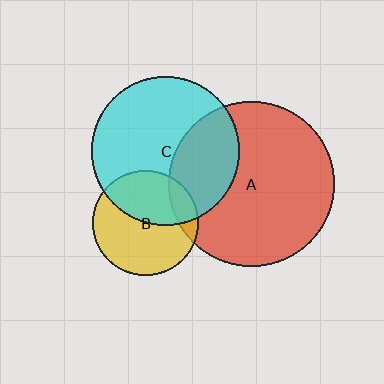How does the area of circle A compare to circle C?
Approximately 1.2 times.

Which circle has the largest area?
Circle A (red).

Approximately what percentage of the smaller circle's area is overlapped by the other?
Approximately 35%.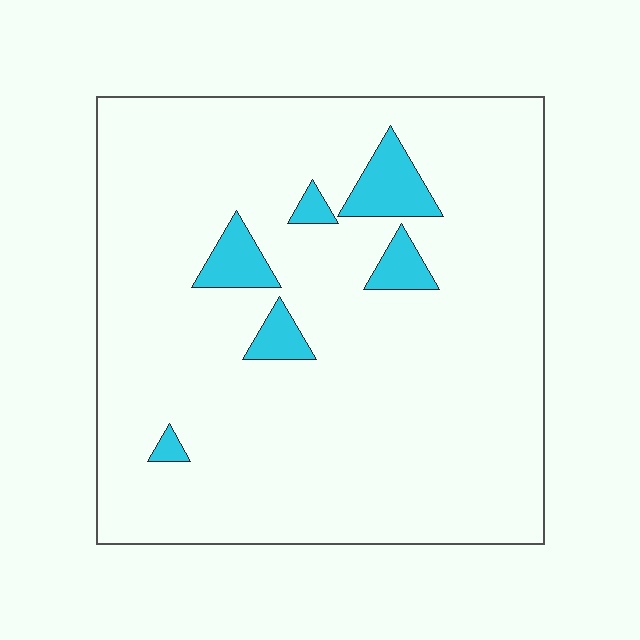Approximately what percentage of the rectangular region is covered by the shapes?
Approximately 10%.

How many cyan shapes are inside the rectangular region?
6.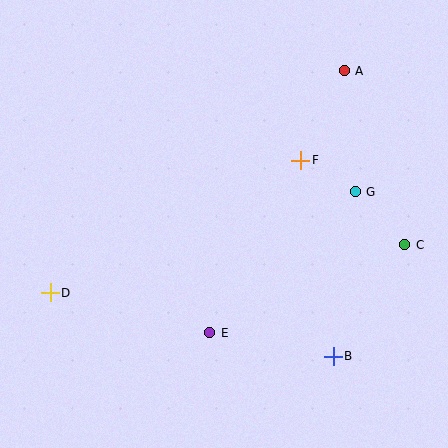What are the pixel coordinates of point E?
Point E is at (210, 333).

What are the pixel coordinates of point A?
Point A is at (344, 71).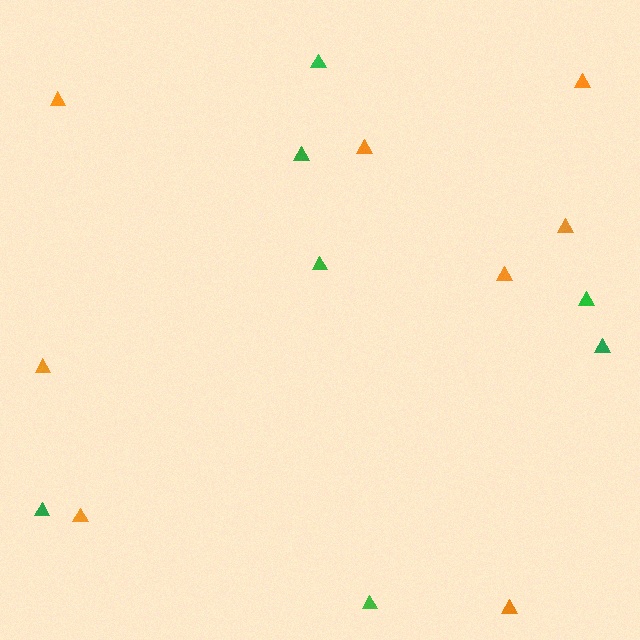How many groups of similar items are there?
There are 2 groups: one group of orange triangles (8) and one group of green triangles (7).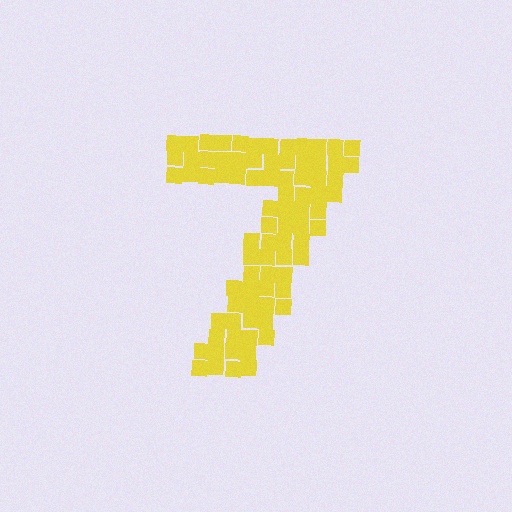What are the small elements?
The small elements are squares.